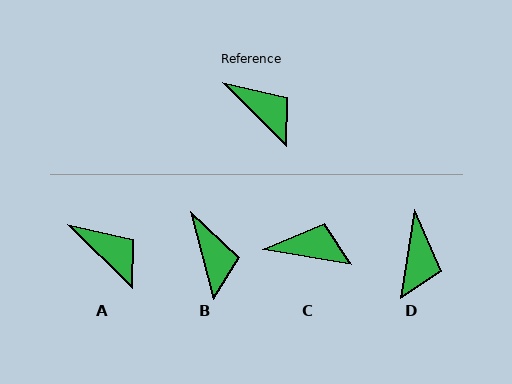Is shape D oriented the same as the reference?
No, it is off by about 54 degrees.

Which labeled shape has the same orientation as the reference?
A.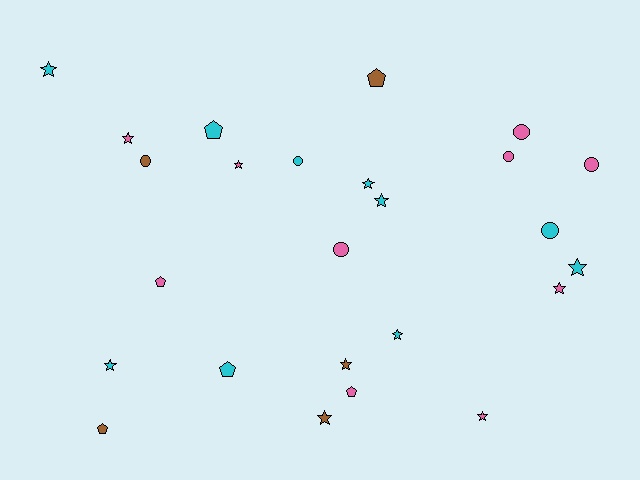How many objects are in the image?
There are 25 objects.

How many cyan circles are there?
There are 2 cyan circles.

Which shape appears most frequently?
Star, with 12 objects.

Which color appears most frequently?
Pink, with 10 objects.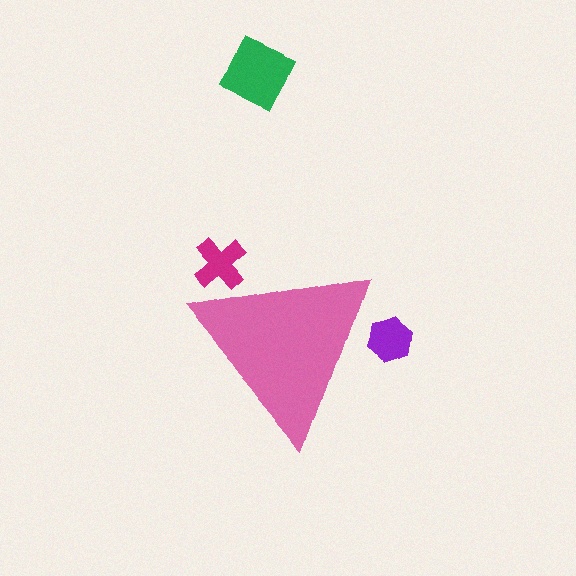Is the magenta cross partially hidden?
Yes, the magenta cross is partially hidden behind the pink triangle.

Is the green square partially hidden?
No, the green square is fully visible.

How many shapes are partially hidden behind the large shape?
2 shapes are partially hidden.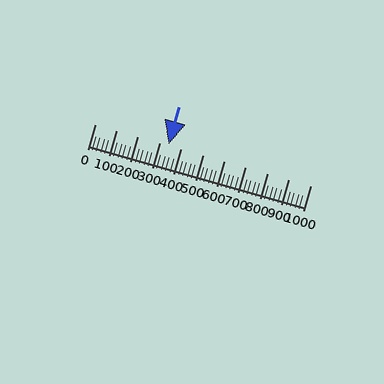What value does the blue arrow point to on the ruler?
The blue arrow points to approximately 342.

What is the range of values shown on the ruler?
The ruler shows values from 0 to 1000.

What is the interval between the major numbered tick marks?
The major tick marks are spaced 100 units apart.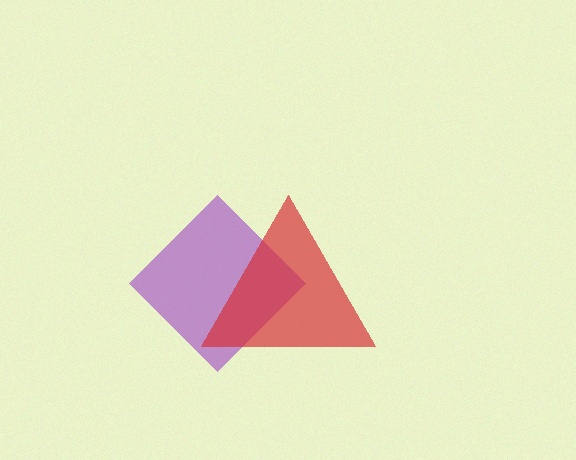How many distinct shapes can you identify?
There are 2 distinct shapes: a purple diamond, a red triangle.